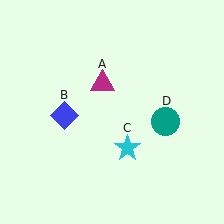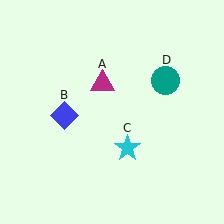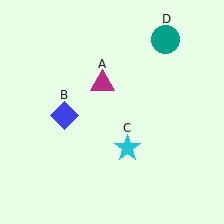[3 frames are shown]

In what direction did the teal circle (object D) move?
The teal circle (object D) moved up.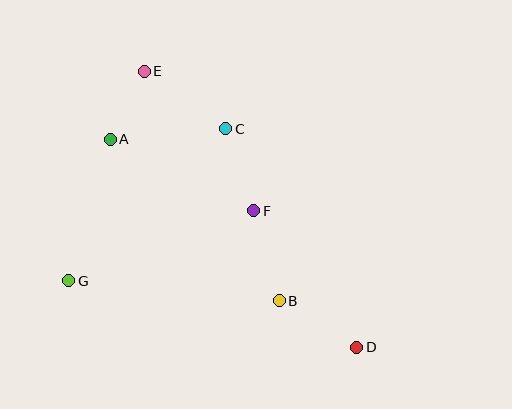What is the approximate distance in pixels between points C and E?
The distance between C and E is approximately 100 pixels.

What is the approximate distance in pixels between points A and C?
The distance between A and C is approximately 116 pixels.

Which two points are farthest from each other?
Points D and E are farthest from each other.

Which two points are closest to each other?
Points A and E are closest to each other.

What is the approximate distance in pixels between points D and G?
The distance between D and G is approximately 295 pixels.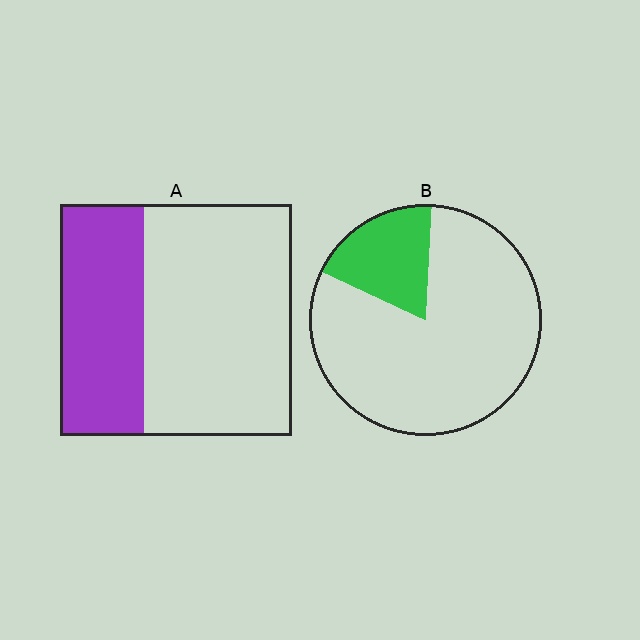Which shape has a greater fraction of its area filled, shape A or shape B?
Shape A.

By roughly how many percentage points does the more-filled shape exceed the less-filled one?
By roughly 15 percentage points (A over B).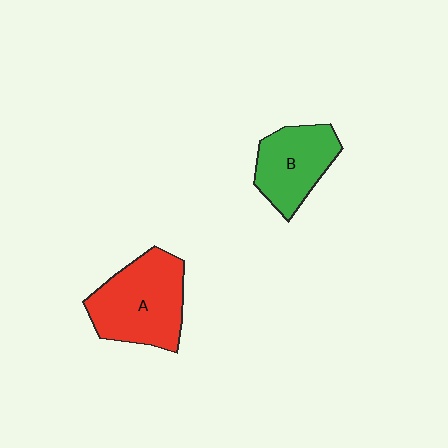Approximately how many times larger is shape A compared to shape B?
Approximately 1.4 times.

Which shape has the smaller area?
Shape B (green).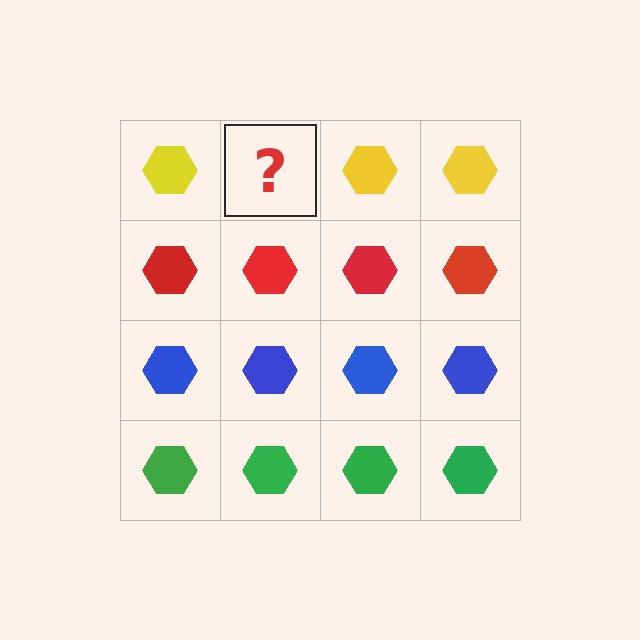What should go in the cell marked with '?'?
The missing cell should contain a yellow hexagon.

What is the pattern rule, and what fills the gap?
The rule is that each row has a consistent color. The gap should be filled with a yellow hexagon.